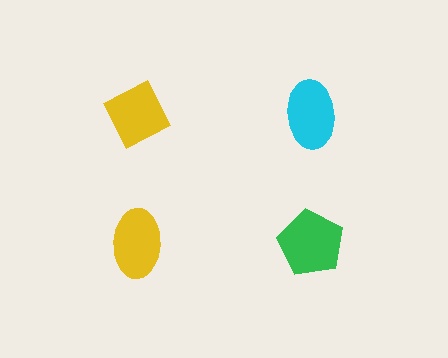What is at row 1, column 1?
A yellow diamond.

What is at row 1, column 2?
A cyan ellipse.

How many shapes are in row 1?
2 shapes.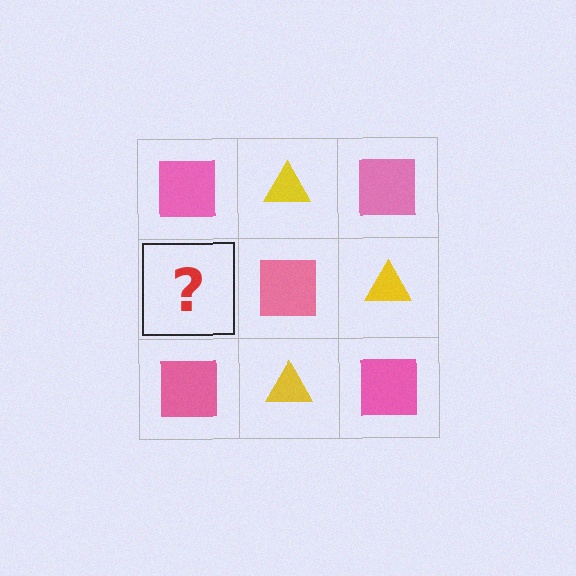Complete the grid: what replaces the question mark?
The question mark should be replaced with a yellow triangle.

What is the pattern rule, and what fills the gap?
The rule is that it alternates pink square and yellow triangle in a checkerboard pattern. The gap should be filled with a yellow triangle.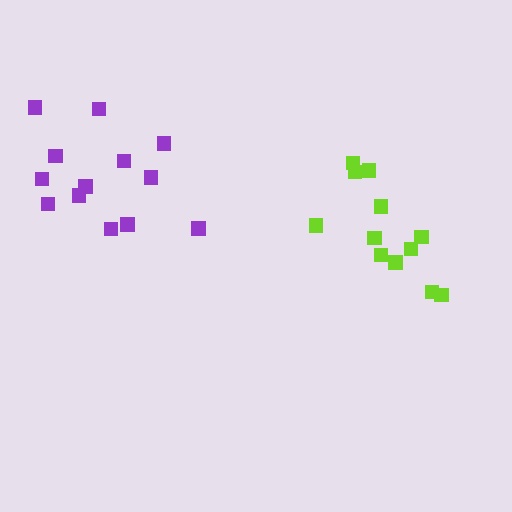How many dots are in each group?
Group 1: 12 dots, Group 2: 13 dots (25 total).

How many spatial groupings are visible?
There are 2 spatial groupings.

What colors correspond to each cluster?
The clusters are colored: lime, purple.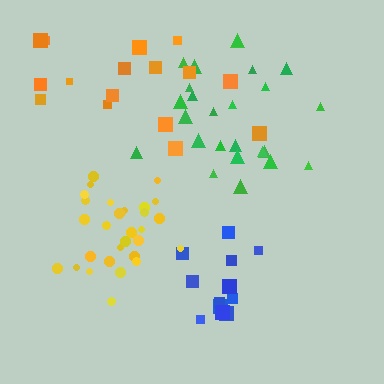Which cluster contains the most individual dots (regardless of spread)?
Yellow (29).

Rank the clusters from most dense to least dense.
blue, yellow, green, orange.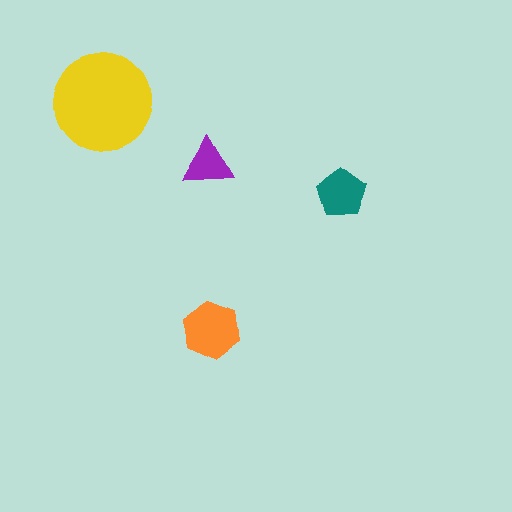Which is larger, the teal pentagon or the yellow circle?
The yellow circle.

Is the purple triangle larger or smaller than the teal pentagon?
Smaller.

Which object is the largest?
The yellow circle.